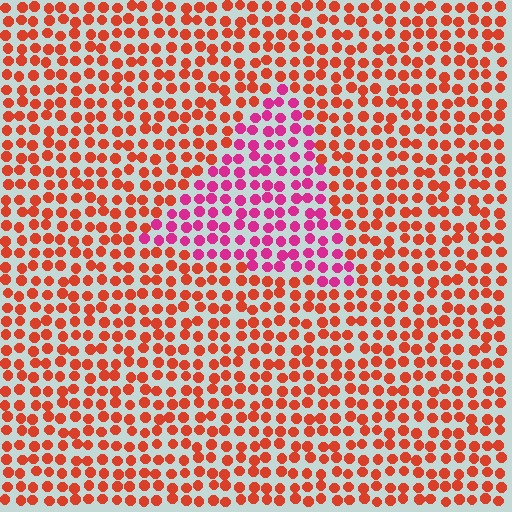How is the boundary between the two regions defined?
The boundary is defined purely by a slight shift in hue (about 43 degrees). Spacing, size, and orientation are identical on both sides.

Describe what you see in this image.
The image is filled with small red elements in a uniform arrangement. A triangle-shaped region is visible where the elements are tinted to a slightly different hue, forming a subtle color boundary.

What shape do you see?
I see a triangle.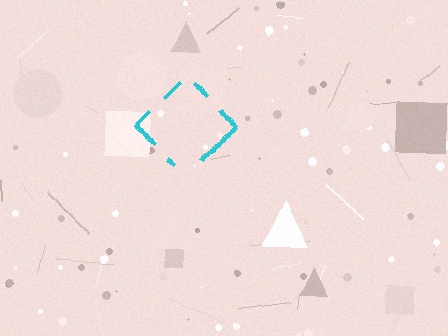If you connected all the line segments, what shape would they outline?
They would outline a diamond.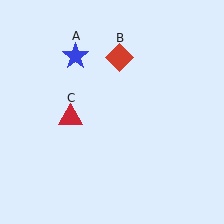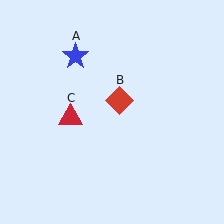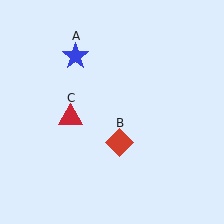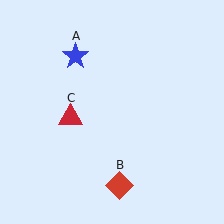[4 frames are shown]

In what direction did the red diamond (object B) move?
The red diamond (object B) moved down.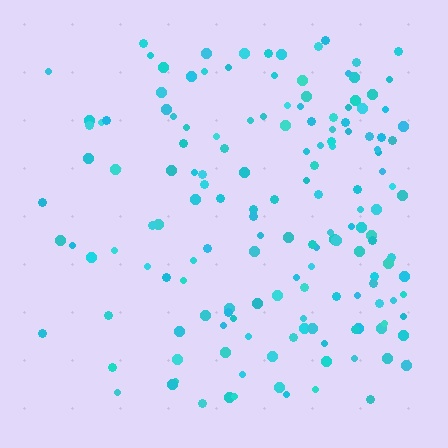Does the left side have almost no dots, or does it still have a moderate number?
Still a moderate number, just noticeably fewer than the right.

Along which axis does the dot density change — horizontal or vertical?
Horizontal.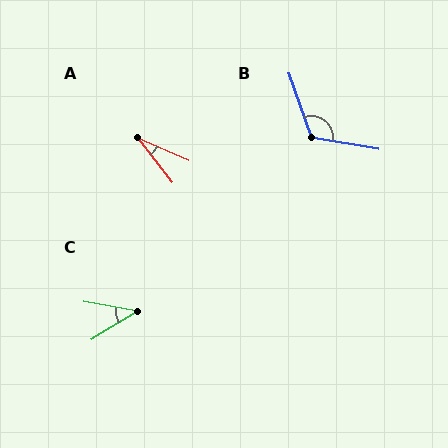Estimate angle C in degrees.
Approximately 41 degrees.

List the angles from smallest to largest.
A (29°), C (41°), B (120°).